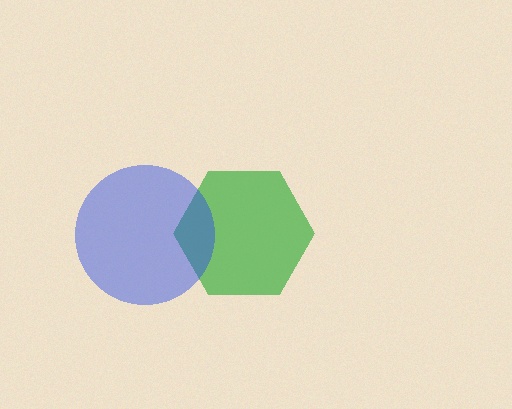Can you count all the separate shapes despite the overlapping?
Yes, there are 2 separate shapes.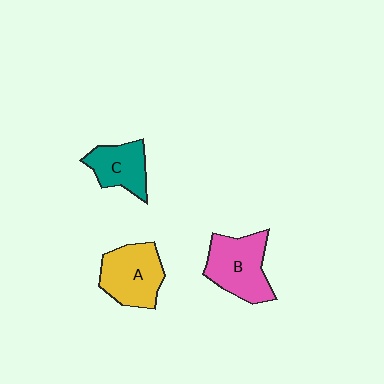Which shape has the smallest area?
Shape C (teal).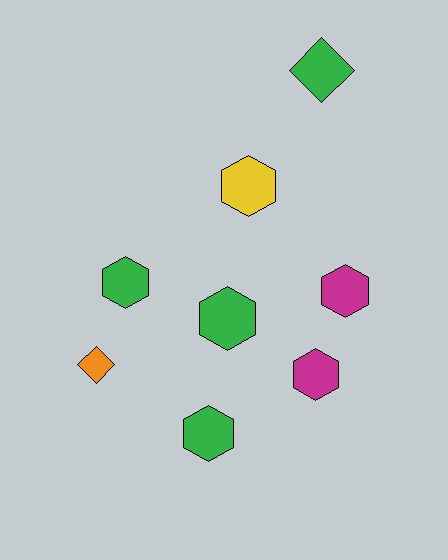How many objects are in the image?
There are 8 objects.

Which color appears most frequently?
Green, with 4 objects.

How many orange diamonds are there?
There is 1 orange diamond.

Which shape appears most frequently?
Hexagon, with 6 objects.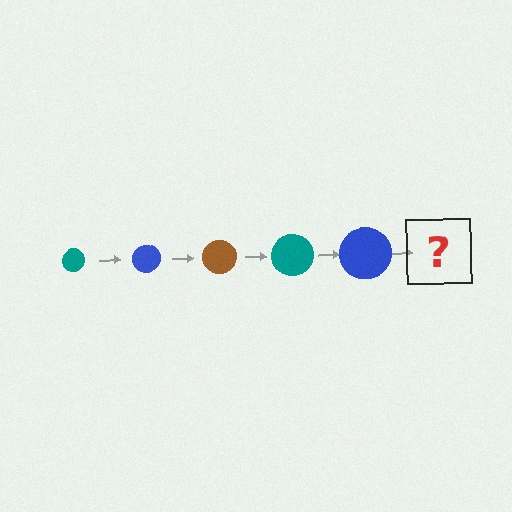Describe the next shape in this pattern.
It should be a brown circle, larger than the previous one.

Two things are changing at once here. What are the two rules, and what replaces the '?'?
The two rules are that the circle grows larger each step and the color cycles through teal, blue, and brown. The '?' should be a brown circle, larger than the previous one.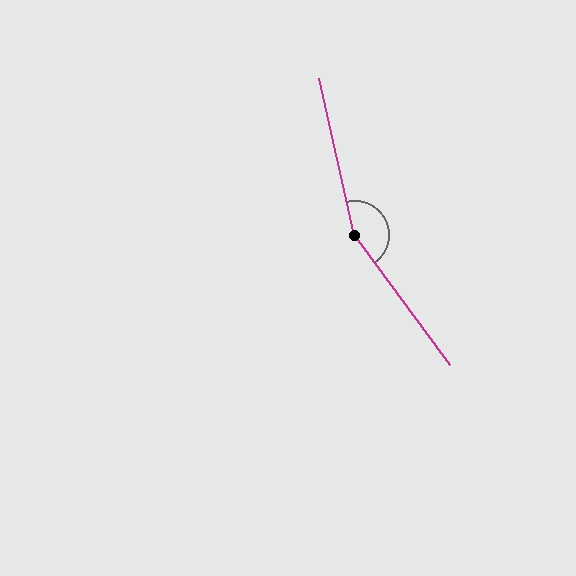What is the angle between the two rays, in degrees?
Approximately 156 degrees.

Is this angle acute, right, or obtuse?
It is obtuse.